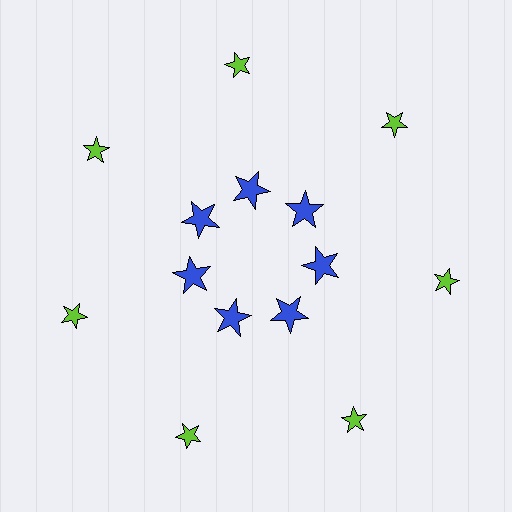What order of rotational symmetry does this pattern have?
This pattern has 7-fold rotational symmetry.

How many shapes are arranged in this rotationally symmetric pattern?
There are 14 shapes, arranged in 7 groups of 2.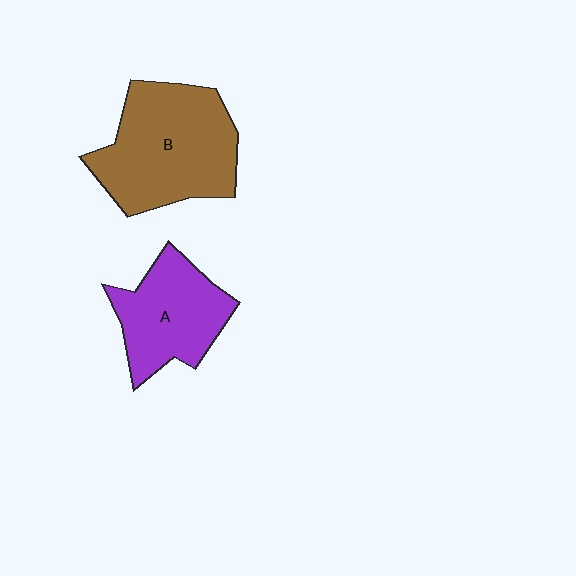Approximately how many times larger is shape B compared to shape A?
Approximately 1.5 times.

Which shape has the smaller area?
Shape A (purple).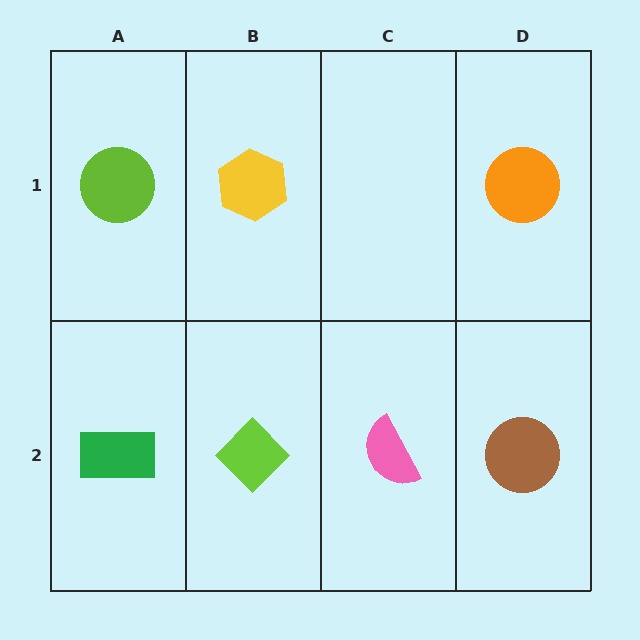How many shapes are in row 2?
4 shapes.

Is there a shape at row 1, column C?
No, that cell is empty.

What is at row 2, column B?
A lime diamond.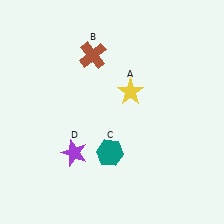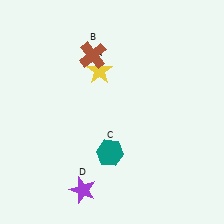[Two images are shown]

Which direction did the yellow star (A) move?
The yellow star (A) moved left.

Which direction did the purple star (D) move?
The purple star (D) moved down.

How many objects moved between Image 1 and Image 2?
2 objects moved between the two images.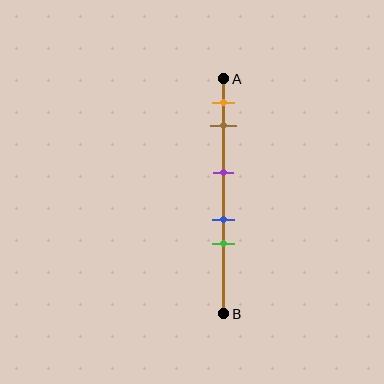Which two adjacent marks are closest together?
The blue and green marks are the closest adjacent pair.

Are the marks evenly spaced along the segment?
No, the marks are not evenly spaced.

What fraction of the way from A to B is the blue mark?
The blue mark is approximately 60% (0.6) of the way from A to B.